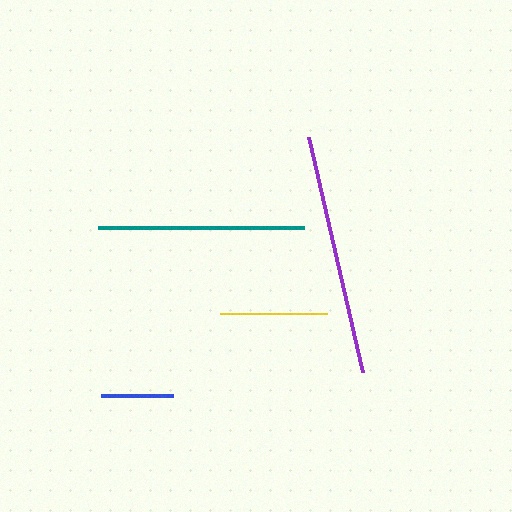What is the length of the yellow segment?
The yellow segment is approximately 107 pixels long.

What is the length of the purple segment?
The purple segment is approximately 241 pixels long.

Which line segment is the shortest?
The blue line is the shortest at approximately 72 pixels.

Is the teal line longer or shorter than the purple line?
The purple line is longer than the teal line.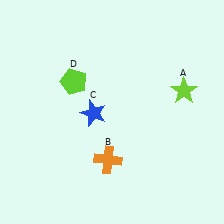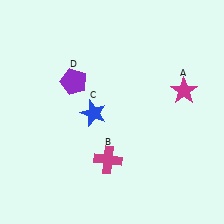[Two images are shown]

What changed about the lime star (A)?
In Image 1, A is lime. In Image 2, it changed to magenta.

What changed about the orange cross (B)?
In Image 1, B is orange. In Image 2, it changed to magenta.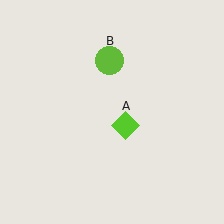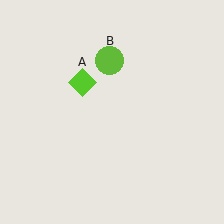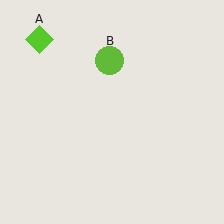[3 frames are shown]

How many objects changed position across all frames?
1 object changed position: lime diamond (object A).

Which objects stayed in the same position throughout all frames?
Lime circle (object B) remained stationary.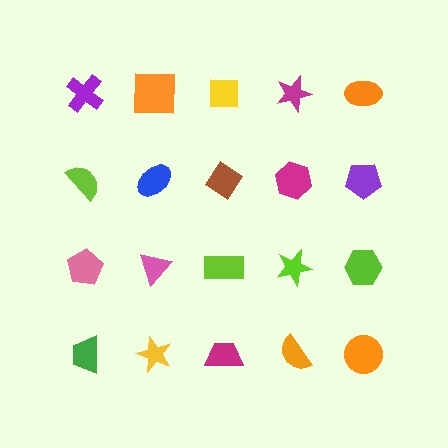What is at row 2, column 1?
A lime semicircle.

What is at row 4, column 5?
An orange circle.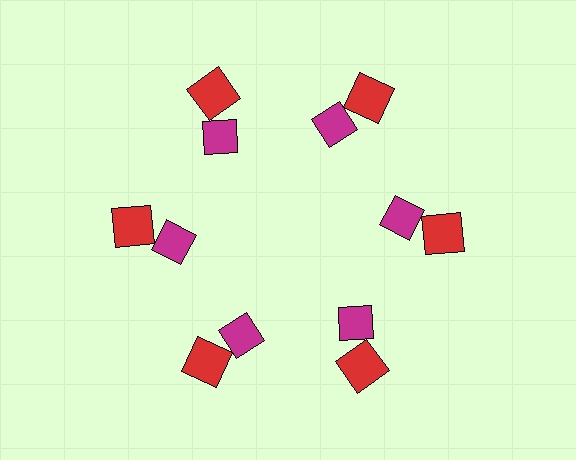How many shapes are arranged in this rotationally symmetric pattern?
There are 12 shapes, arranged in 6 groups of 2.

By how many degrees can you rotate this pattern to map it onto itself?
The pattern maps onto itself every 60 degrees of rotation.